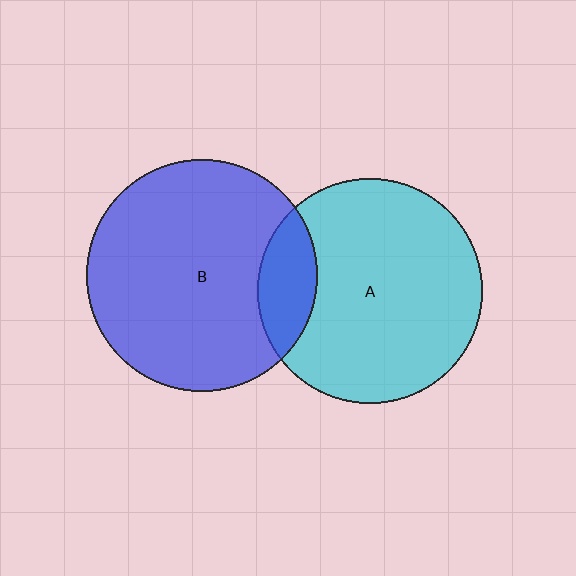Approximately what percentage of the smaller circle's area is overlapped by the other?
Approximately 15%.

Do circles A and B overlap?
Yes.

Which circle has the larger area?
Circle B (blue).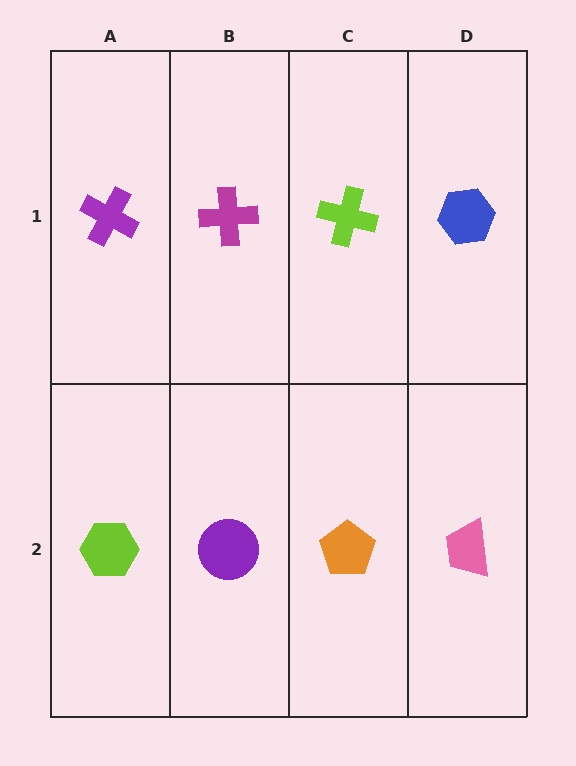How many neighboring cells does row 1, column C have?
3.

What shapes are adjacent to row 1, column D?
A pink trapezoid (row 2, column D), a lime cross (row 1, column C).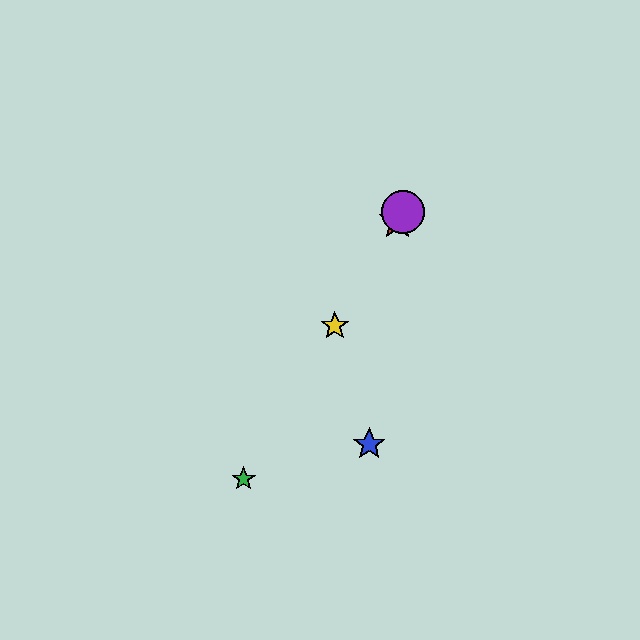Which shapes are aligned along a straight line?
The red star, the green star, the yellow star, the purple circle are aligned along a straight line.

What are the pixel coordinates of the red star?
The red star is at (398, 221).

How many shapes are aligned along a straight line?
4 shapes (the red star, the green star, the yellow star, the purple circle) are aligned along a straight line.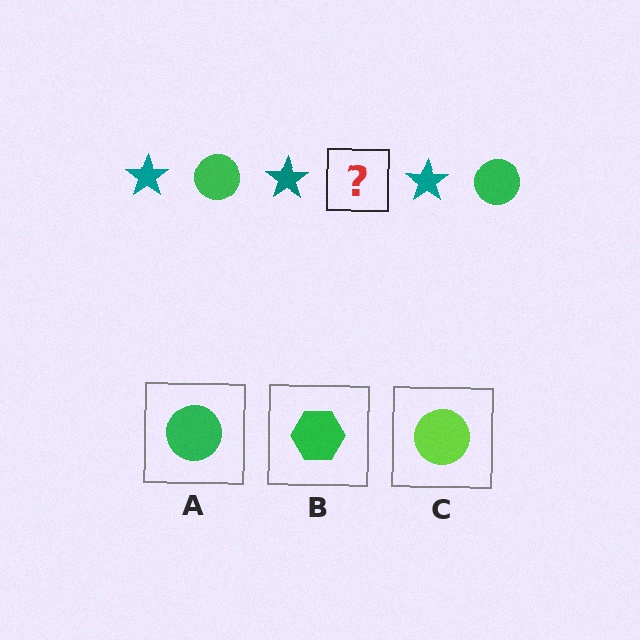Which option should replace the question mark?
Option A.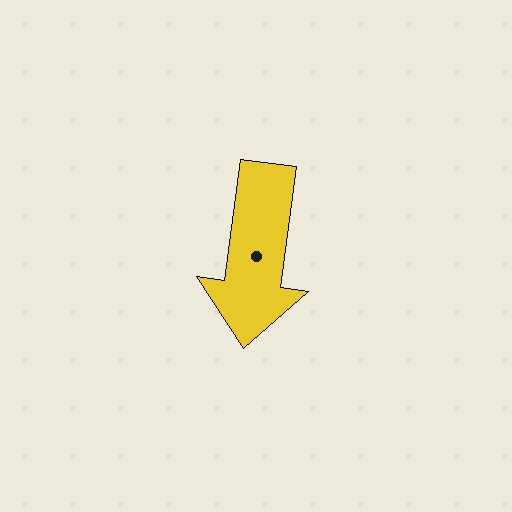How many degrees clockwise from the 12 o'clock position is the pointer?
Approximately 188 degrees.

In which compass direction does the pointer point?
South.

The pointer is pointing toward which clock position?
Roughly 6 o'clock.